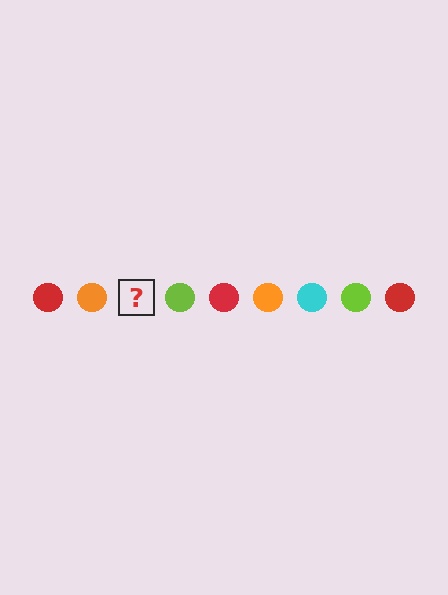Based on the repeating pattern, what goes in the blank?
The blank should be a cyan circle.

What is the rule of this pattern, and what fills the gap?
The rule is that the pattern cycles through red, orange, cyan, lime circles. The gap should be filled with a cyan circle.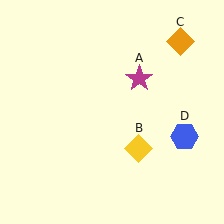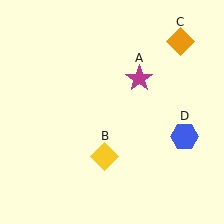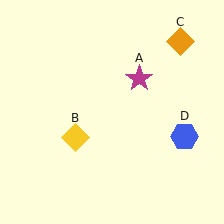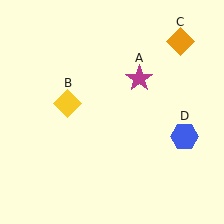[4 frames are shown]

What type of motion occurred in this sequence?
The yellow diamond (object B) rotated clockwise around the center of the scene.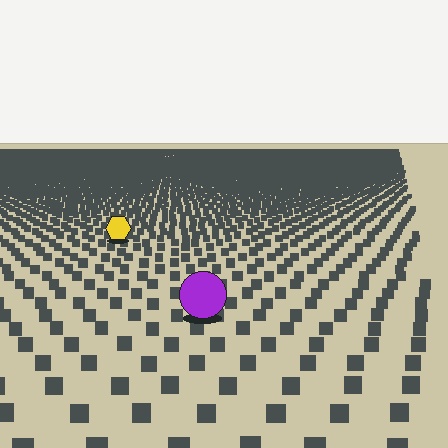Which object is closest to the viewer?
The purple circle is closest. The texture marks near it are larger and more spread out.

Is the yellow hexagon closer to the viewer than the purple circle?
No. The purple circle is closer — you can tell from the texture gradient: the ground texture is coarser near it.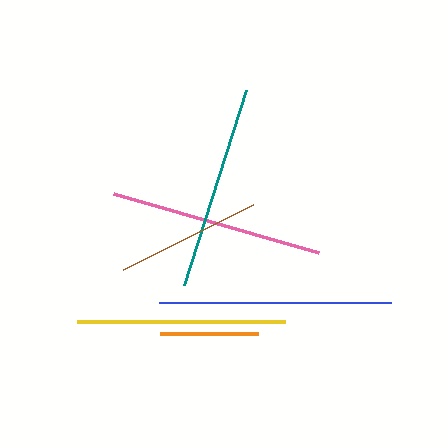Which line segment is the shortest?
The orange line is the shortest at approximately 97 pixels.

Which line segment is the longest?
The blue line is the longest at approximately 233 pixels.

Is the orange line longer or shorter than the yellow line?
The yellow line is longer than the orange line.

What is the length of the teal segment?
The teal segment is approximately 205 pixels long.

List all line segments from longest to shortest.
From longest to shortest: blue, pink, yellow, teal, brown, orange.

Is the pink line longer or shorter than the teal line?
The pink line is longer than the teal line.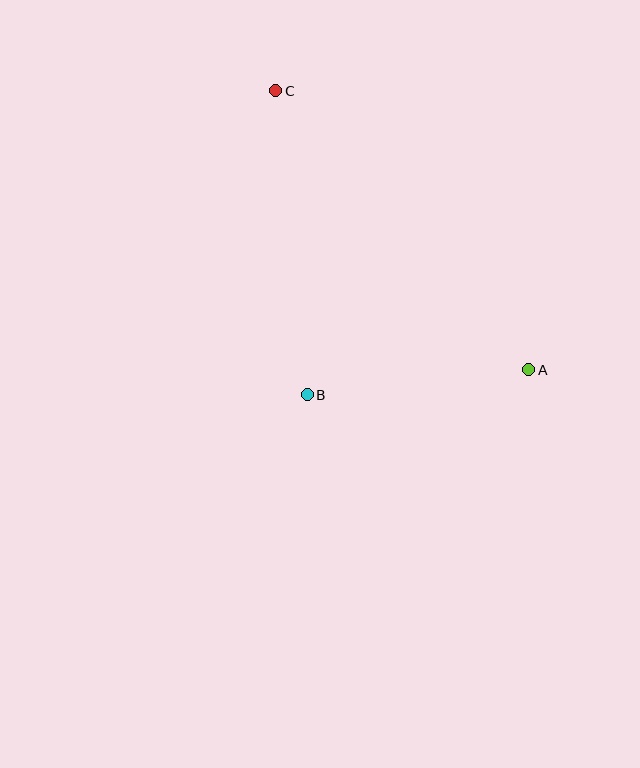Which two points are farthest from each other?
Points A and C are farthest from each other.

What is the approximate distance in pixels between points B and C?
The distance between B and C is approximately 306 pixels.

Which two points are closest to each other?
Points A and B are closest to each other.